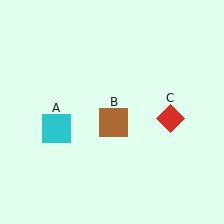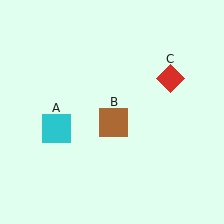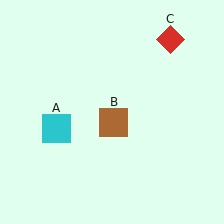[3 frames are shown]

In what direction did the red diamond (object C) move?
The red diamond (object C) moved up.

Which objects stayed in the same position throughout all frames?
Cyan square (object A) and brown square (object B) remained stationary.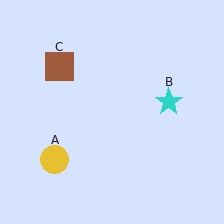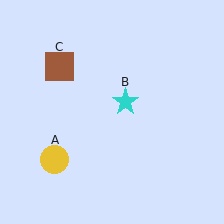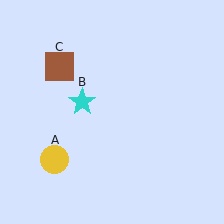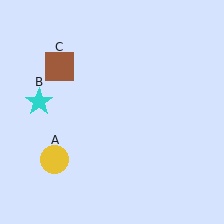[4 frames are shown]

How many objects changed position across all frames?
1 object changed position: cyan star (object B).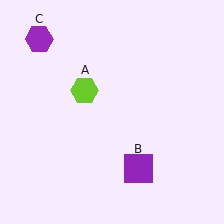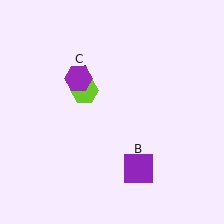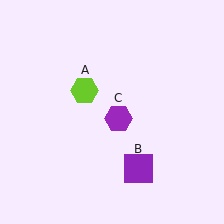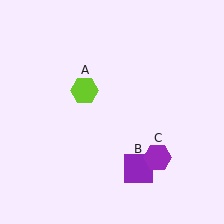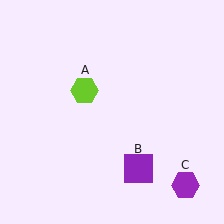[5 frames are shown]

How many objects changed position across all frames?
1 object changed position: purple hexagon (object C).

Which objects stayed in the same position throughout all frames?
Lime hexagon (object A) and purple square (object B) remained stationary.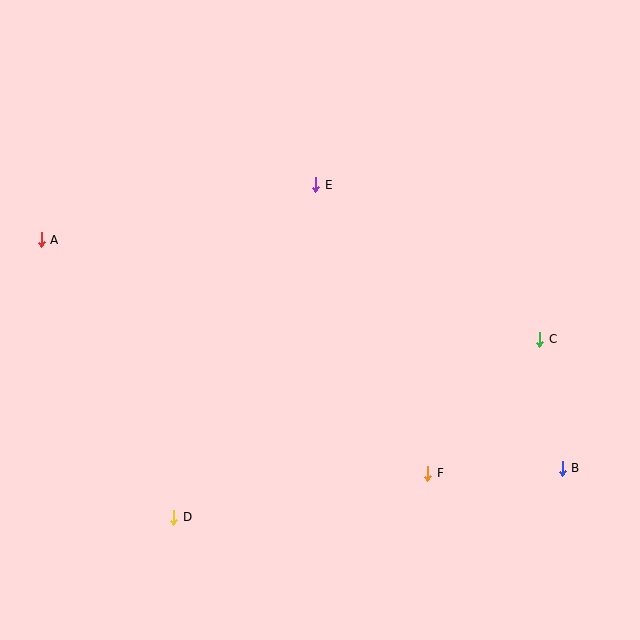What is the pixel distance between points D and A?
The distance between D and A is 308 pixels.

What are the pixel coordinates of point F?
Point F is at (428, 473).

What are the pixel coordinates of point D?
Point D is at (174, 517).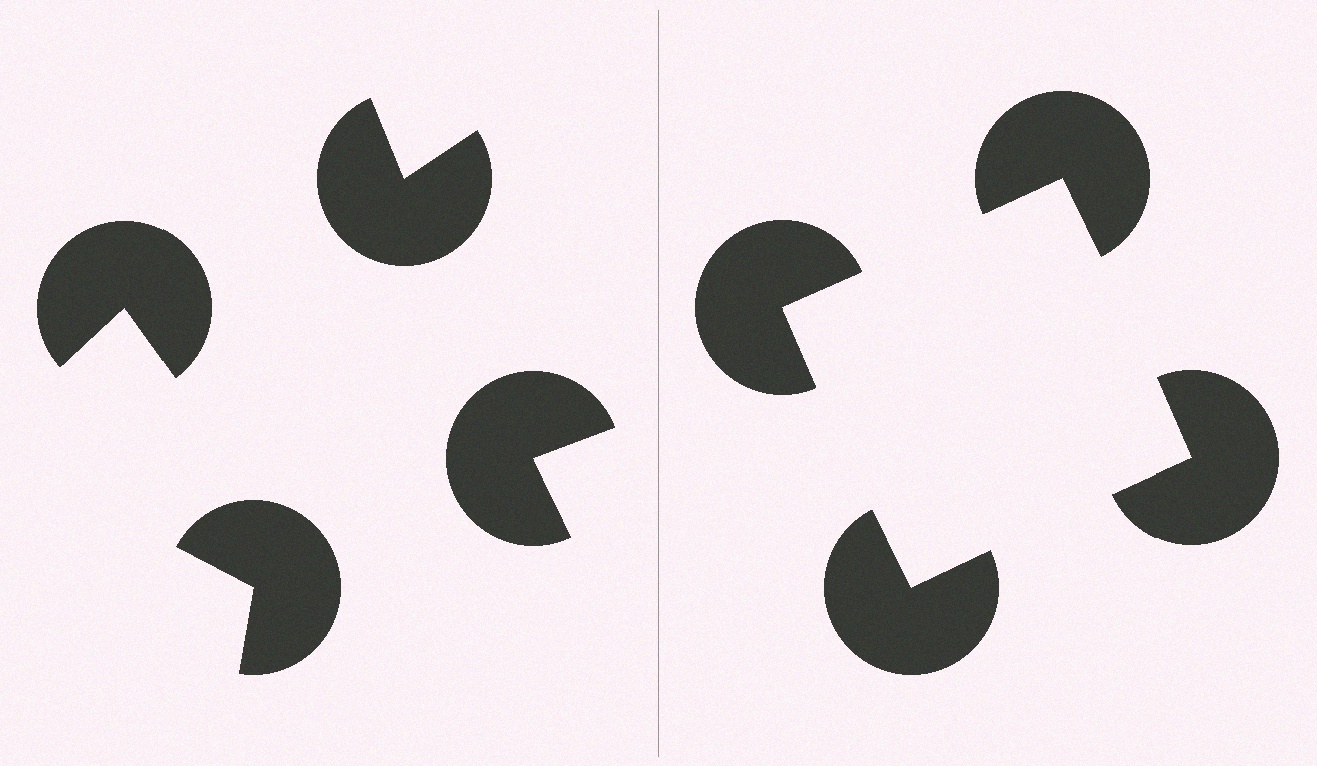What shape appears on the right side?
An illusory square.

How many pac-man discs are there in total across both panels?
8 — 4 on each side.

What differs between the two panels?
The pac-man discs are positioned identically on both sides; only the wedge orientations differ. On the right they align to a square; on the left they are misaligned.